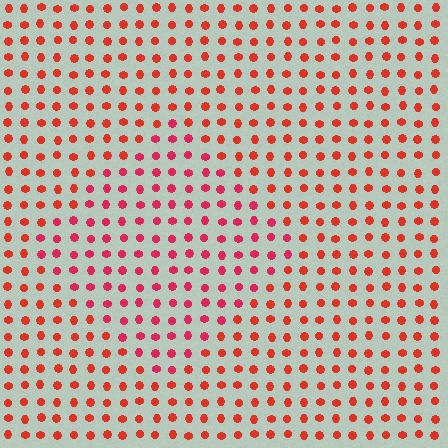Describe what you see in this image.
The image is filled with small red elements in a uniform arrangement. A diamond-shaped region is visible where the elements are tinted to a slightly different hue, forming a subtle color boundary.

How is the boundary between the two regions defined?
The boundary is defined purely by a slight shift in hue (about 23 degrees). Spacing, size, and orientation are identical on both sides.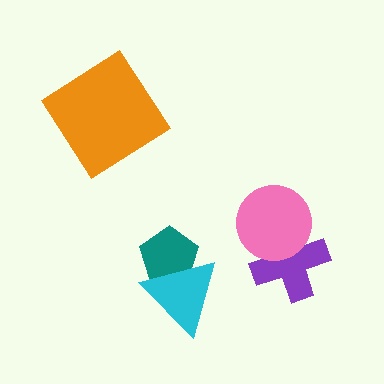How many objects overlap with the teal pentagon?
1 object overlaps with the teal pentagon.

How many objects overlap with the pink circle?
1 object overlaps with the pink circle.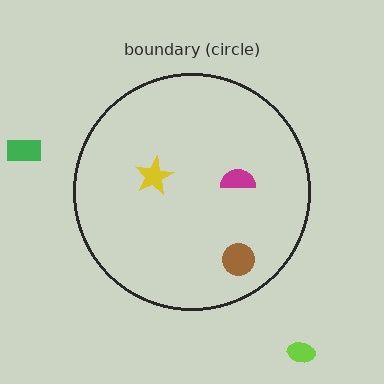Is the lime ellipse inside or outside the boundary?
Outside.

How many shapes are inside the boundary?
3 inside, 2 outside.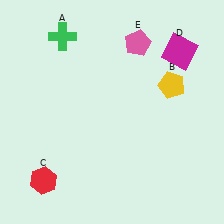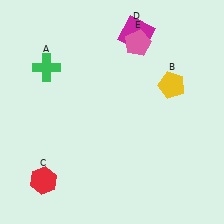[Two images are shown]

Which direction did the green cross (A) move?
The green cross (A) moved down.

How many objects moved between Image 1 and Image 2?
2 objects moved between the two images.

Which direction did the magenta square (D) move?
The magenta square (D) moved left.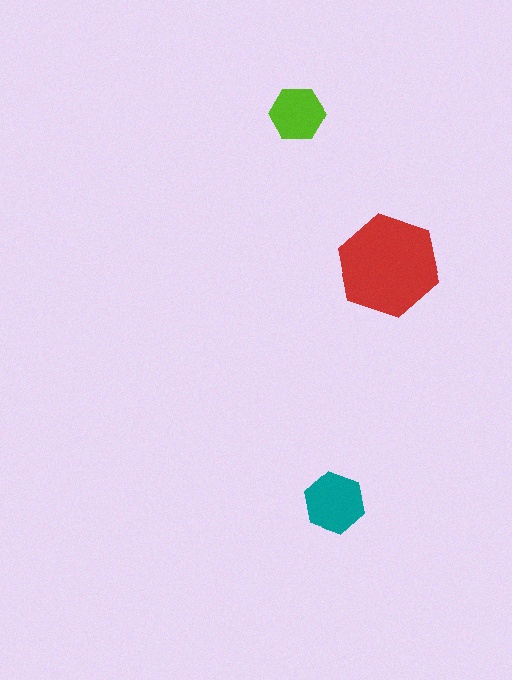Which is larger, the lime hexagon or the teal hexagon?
The teal one.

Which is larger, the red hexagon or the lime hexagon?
The red one.